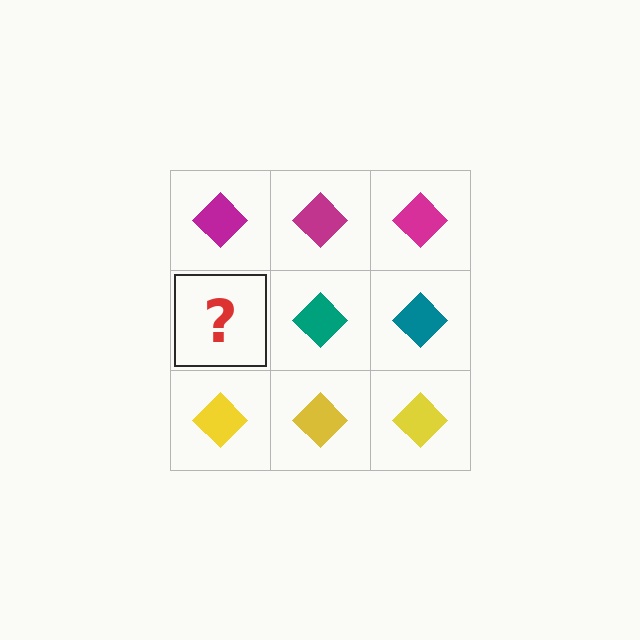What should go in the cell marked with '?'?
The missing cell should contain a teal diamond.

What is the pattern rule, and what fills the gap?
The rule is that each row has a consistent color. The gap should be filled with a teal diamond.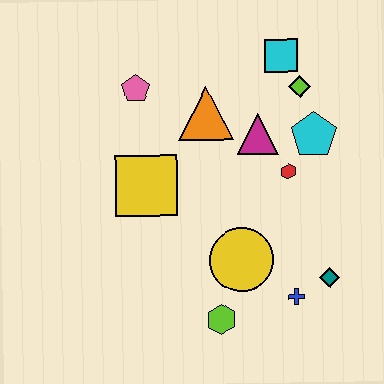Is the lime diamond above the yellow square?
Yes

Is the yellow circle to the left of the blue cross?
Yes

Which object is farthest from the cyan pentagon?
The lime hexagon is farthest from the cyan pentagon.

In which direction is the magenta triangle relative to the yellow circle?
The magenta triangle is above the yellow circle.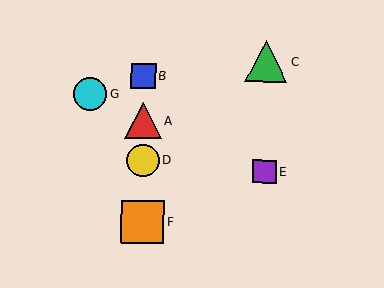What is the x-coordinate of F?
Object F is at x≈143.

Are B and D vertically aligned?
Yes, both are at x≈144.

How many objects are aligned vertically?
4 objects (A, B, D, F) are aligned vertically.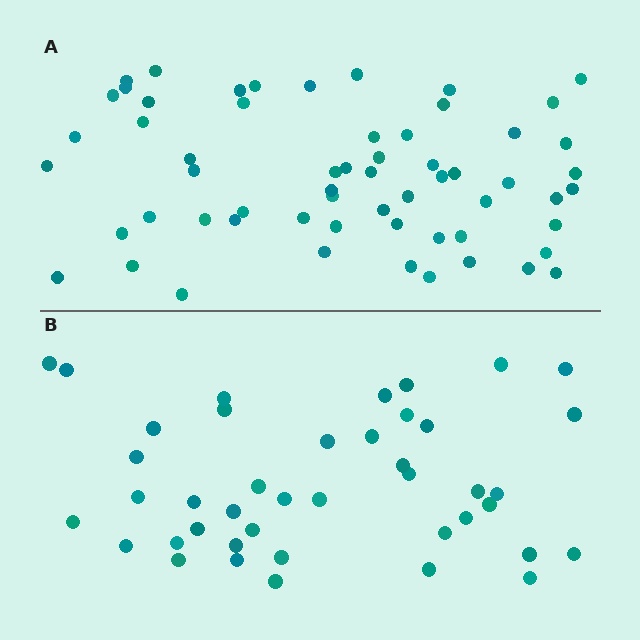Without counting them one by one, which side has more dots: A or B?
Region A (the top region) has more dots.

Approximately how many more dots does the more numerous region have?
Region A has approximately 20 more dots than region B.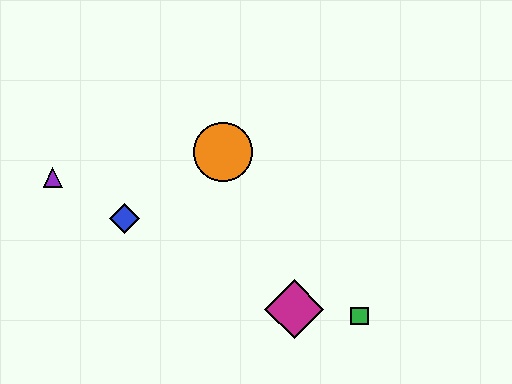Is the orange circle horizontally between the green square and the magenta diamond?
No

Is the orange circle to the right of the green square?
No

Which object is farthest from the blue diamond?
The green square is farthest from the blue diamond.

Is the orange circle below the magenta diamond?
No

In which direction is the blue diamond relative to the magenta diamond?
The blue diamond is to the left of the magenta diamond.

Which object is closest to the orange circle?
The blue diamond is closest to the orange circle.